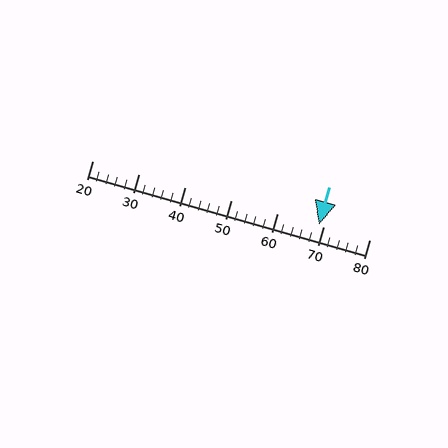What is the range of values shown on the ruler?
The ruler shows values from 20 to 80.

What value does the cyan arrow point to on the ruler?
The cyan arrow points to approximately 69.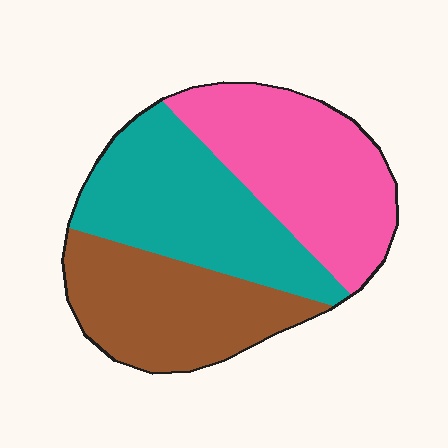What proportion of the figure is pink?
Pink covers roughly 35% of the figure.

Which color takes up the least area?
Brown, at roughly 30%.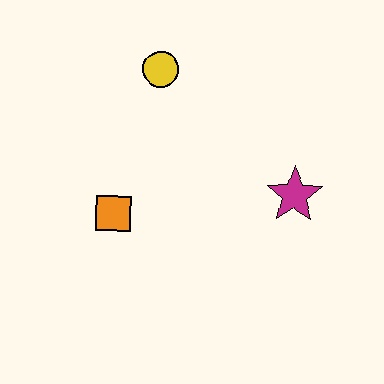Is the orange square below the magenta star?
Yes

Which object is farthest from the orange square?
The magenta star is farthest from the orange square.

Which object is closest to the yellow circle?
The orange square is closest to the yellow circle.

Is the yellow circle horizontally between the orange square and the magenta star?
Yes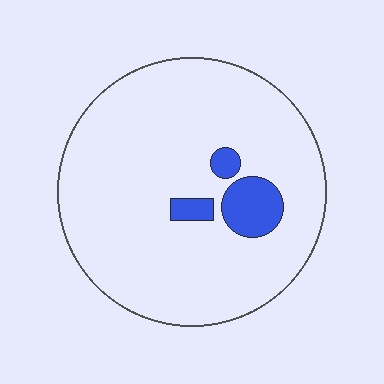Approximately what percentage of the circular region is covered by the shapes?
Approximately 10%.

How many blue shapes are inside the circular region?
3.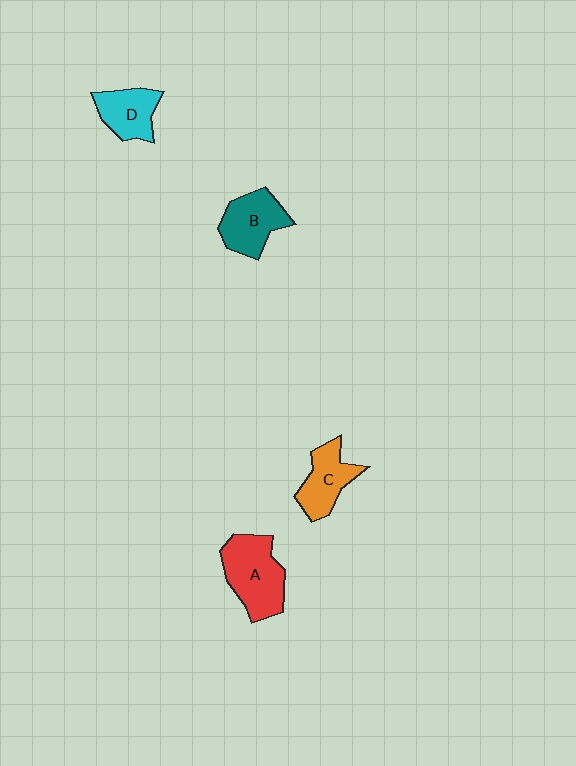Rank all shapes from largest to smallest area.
From largest to smallest: A (red), B (teal), C (orange), D (cyan).